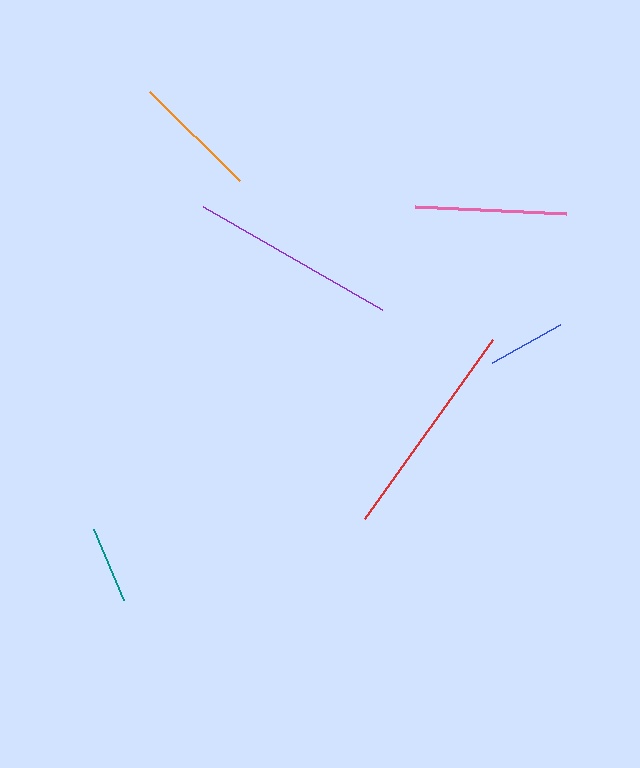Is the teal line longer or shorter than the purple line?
The purple line is longer than the teal line.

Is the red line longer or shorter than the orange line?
The red line is longer than the orange line.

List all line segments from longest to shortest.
From longest to shortest: red, purple, pink, orange, blue, teal.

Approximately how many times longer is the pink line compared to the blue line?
The pink line is approximately 1.9 times the length of the blue line.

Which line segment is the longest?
The red line is the longest at approximately 221 pixels.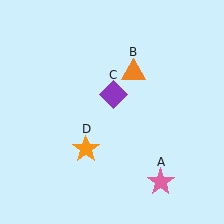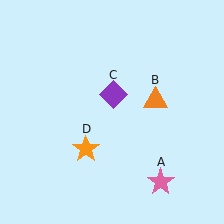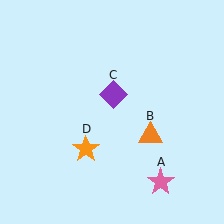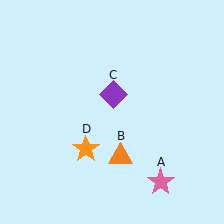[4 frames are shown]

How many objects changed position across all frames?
1 object changed position: orange triangle (object B).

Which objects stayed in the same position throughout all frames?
Pink star (object A) and purple diamond (object C) and orange star (object D) remained stationary.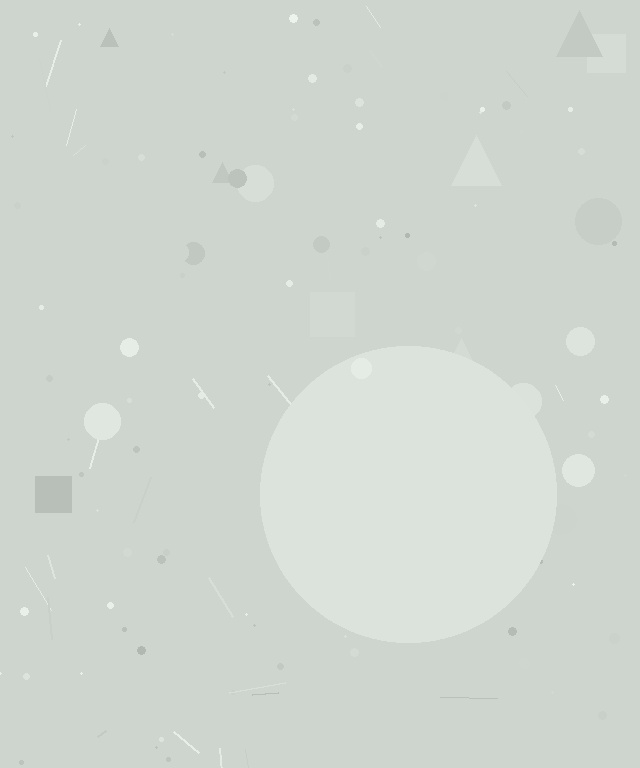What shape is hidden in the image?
A circle is hidden in the image.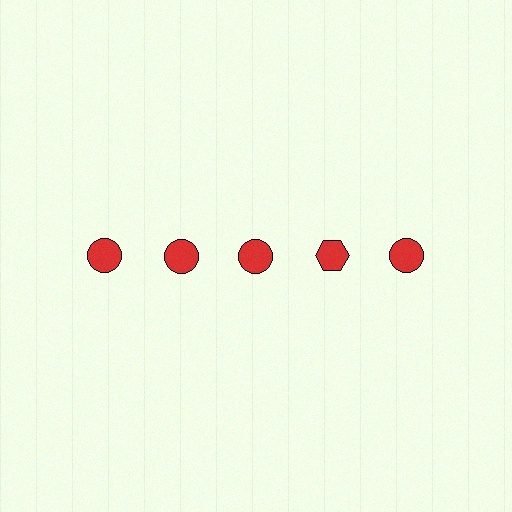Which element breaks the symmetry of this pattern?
The red hexagon in the top row, second from right column breaks the symmetry. All other shapes are red circles.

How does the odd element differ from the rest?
It has a different shape: hexagon instead of circle.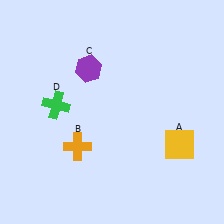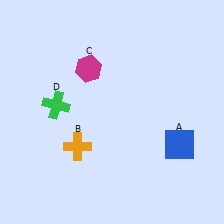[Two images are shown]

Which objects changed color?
A changed from yellow to blue. C changed from purple to magenta.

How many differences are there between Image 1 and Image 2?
There are 2 differences between the two images.